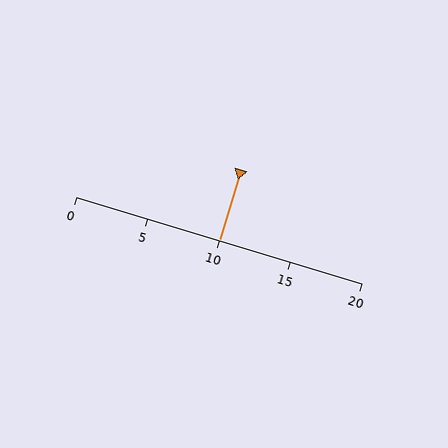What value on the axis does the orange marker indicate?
The marker indicates approximately 10.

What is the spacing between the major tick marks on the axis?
The major ticks are spaced 5 apart.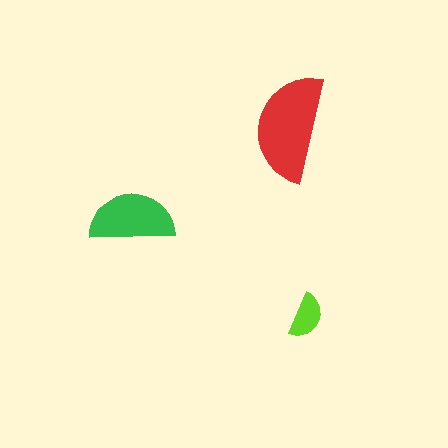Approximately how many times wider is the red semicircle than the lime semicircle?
About 2.5 times wider.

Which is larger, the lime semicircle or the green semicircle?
The green one.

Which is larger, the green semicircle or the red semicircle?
The red one.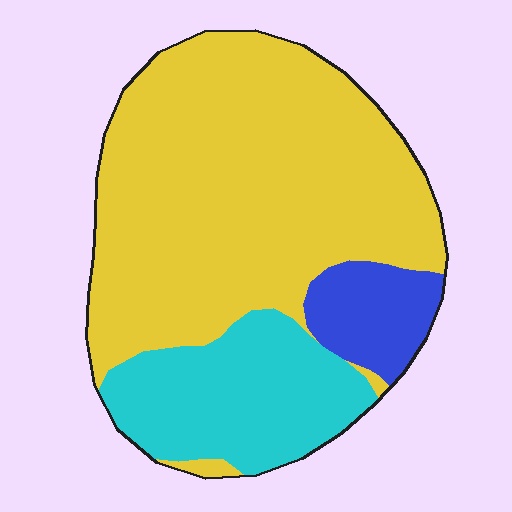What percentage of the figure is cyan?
Cyan takes up less than a quarter of the figure.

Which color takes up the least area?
Blue, at roughly 10%.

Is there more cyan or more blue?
Cyan.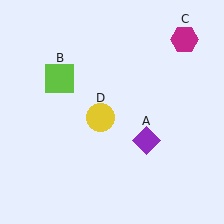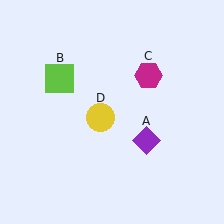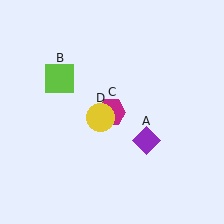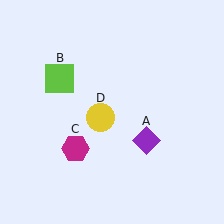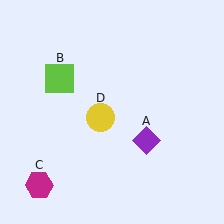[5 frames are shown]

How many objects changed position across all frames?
1 object changed position: magenta hexagon (object C).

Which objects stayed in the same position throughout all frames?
Purple diamond (object A) and lime square (object B) and yellow circle (object D) remained stationary.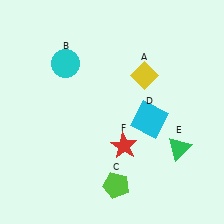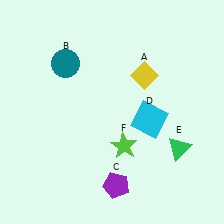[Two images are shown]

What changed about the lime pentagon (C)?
In Image 1, C is lime. In Image 2, it changed to purple.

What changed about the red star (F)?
In Image 1, F is red. In Image 2, it changed to lime.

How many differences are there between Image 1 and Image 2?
There are 3 differences between the two images.